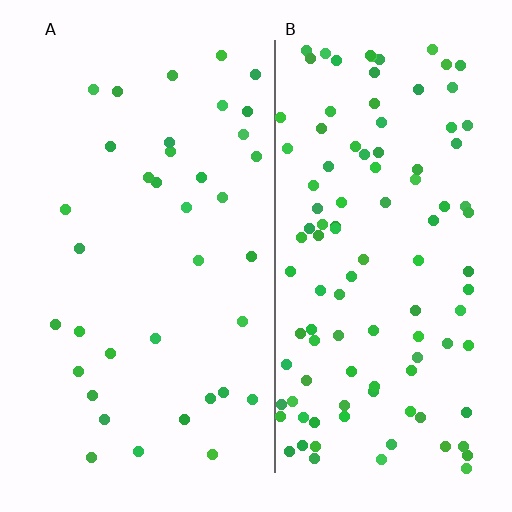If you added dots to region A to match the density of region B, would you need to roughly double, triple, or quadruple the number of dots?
Approximately triple.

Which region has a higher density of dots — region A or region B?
B (the right).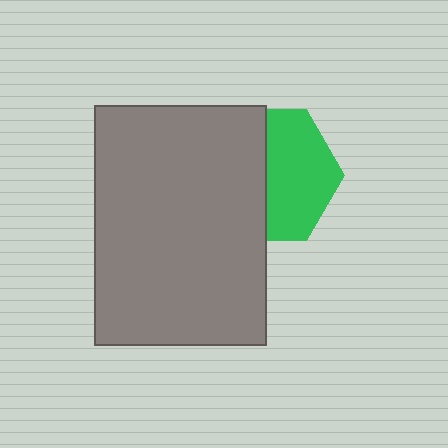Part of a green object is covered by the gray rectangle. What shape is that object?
It is a hexagon.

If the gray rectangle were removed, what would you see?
You would see the complete green hexagon.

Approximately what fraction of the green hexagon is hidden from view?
Roughly 49% of the green hexagon is hidden behind the gray rectangle.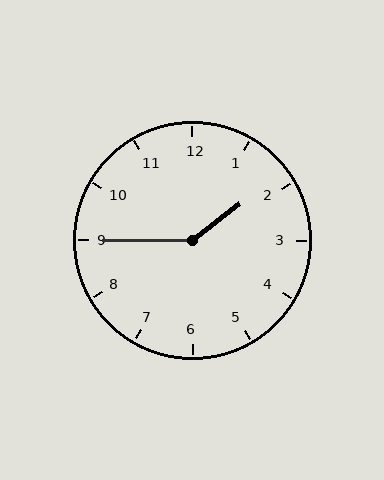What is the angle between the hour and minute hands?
Approximately 142 degrees.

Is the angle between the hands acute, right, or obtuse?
It is obtuse.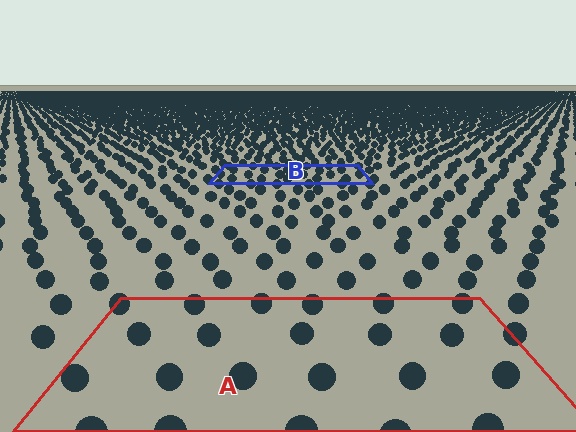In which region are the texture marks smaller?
The texture marks are smaller in region B, because it is farther away.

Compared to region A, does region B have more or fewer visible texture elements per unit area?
Region B has more texture elements per unit area — they are packed more densely because it is farther away.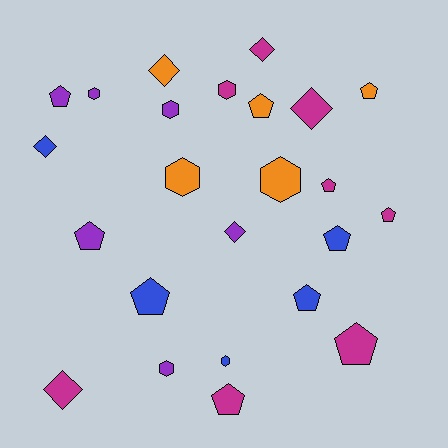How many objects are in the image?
There are 24 objects.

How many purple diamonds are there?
There is 1 purple diamond.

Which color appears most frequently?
Magenta, with 8 objects.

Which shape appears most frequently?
Pentagon, with 11 objects.